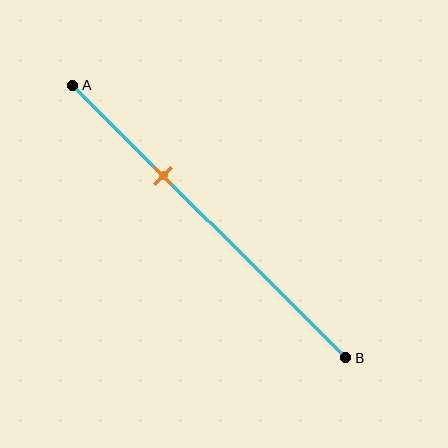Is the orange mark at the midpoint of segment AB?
No, the mark is at about 35% from A, not at the 50% midpoint.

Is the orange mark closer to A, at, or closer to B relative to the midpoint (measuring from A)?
The orange mark is closer to point A than the midpoint of segment AB.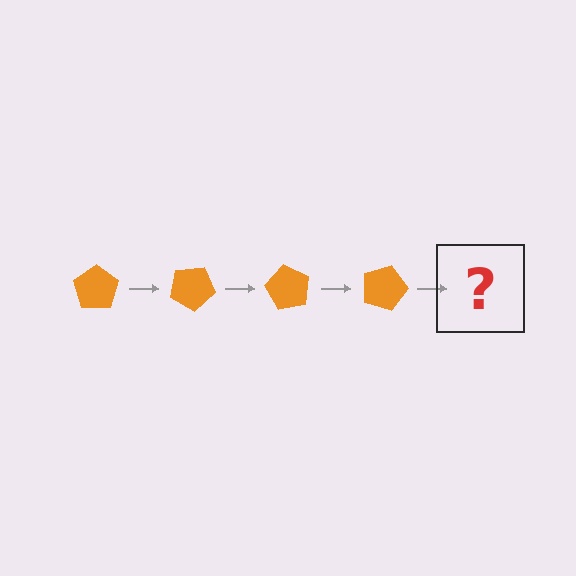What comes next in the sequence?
The next element should be an orange pentagon rotated 120 degrees.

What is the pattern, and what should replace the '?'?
The pattern is that the pentagon rotates 30 degrees each step. The '?' should be an orange pentagon rotated 120 degrees.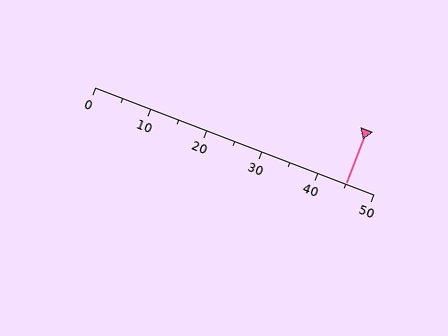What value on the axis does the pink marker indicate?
The marker indicates approximately 45.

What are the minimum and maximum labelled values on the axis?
The axis runs from 0 to 50.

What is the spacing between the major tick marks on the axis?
The major ticks are spaced 10 apart.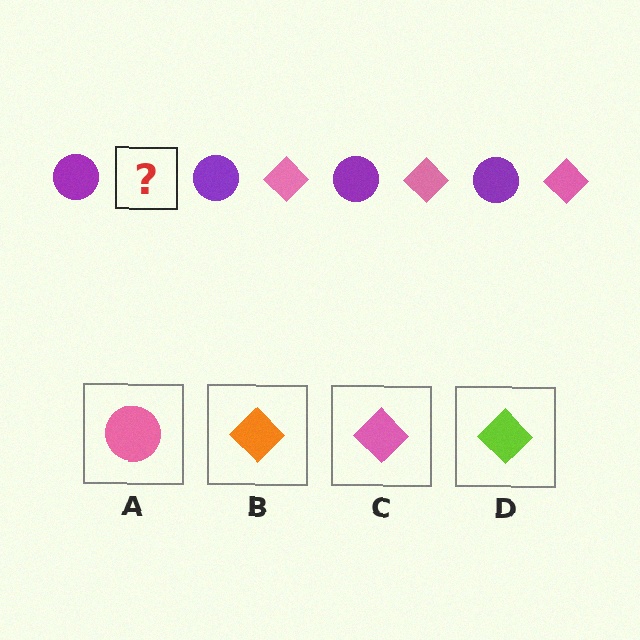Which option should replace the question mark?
Option C.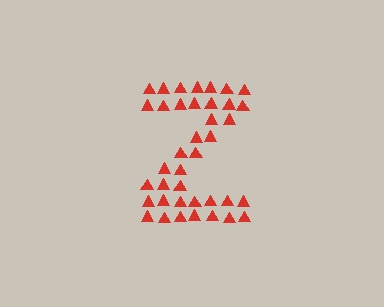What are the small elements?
The small elements are triangles.